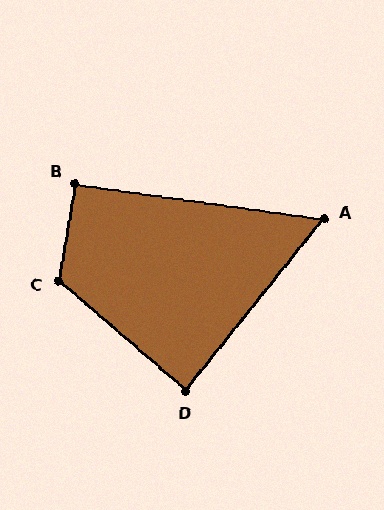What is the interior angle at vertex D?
Approximately 88 degrees (approximately right).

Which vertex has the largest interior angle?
C, at approximately 121 degrees.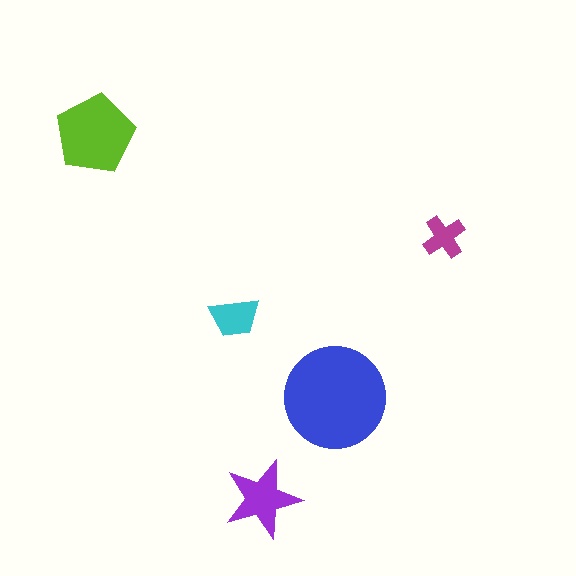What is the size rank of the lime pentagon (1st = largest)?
2nd.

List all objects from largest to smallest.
The blue circle, the lime pentagon, the purple star, the cyan trapezoid, the magenta cross.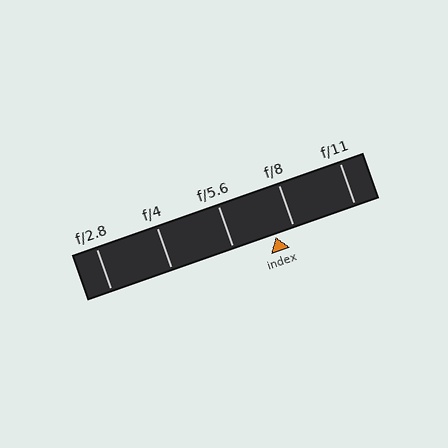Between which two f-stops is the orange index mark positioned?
The index mark is between f/5.6 and f/8.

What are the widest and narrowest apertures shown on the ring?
The widest aperture shown is f/2.8 and the narrowest is f/11.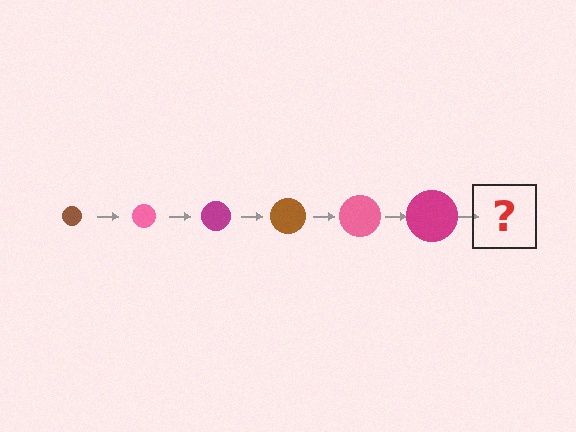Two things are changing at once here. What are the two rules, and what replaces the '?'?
The two rules are that the circle grows larger each step and the color cycles through brown, pink, and magenta. The '?' should be a brown circle, larger than the previous one.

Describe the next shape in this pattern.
It should be a brown circle, larger than the previous one.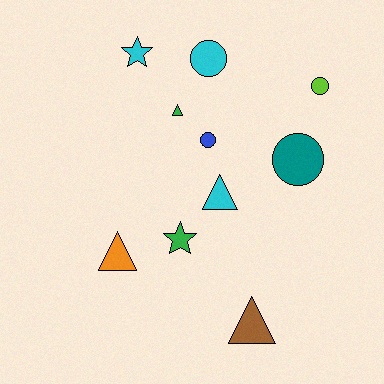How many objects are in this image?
There are 10 objects.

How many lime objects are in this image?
There is 1 lime object.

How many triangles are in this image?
There are 4 triangles.